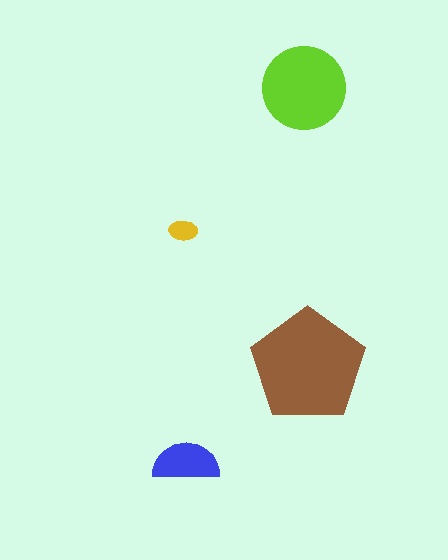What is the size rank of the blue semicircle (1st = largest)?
3rd.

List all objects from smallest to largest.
The yellow ellipse, the blue semicircle, the lime circle, the brown pentagon.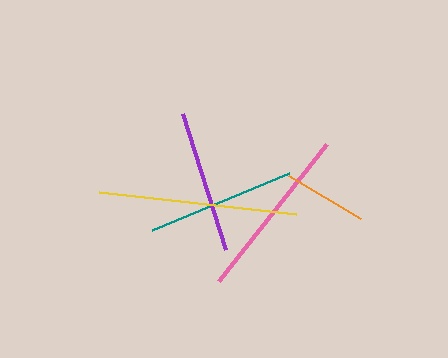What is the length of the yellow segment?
The yellow segment is approximately 198 pixels long.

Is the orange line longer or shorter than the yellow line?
The yellow line is longer than the orange line.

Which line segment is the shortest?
The orange line is the shortest at approximately 84 pixels.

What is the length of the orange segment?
The orange segment is approximately 84 pixels long.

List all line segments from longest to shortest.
From longest to shortest: yellow, pink, teal, purple, orange.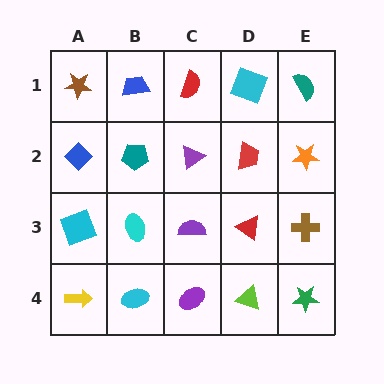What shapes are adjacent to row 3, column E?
An orange star (row 2, column E), a green star (row 4, column E), a red triangle (row 3, column D).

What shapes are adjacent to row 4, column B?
A cyan ellipse (row 3, column B), a yellow arrow (row 4, column A), a purple ellipse (row 4, column C).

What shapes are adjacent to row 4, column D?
A red triangle (row 3, column D), a purple ellipse (row 4, column C), a green star (row 4, column E).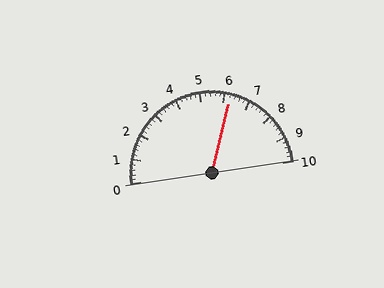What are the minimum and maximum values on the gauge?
The gauge ranges from 0 to 10.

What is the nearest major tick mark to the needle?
The nearest major tick mark is 6.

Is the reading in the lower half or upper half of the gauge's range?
The reading is in the upper half of the range (0 to 10).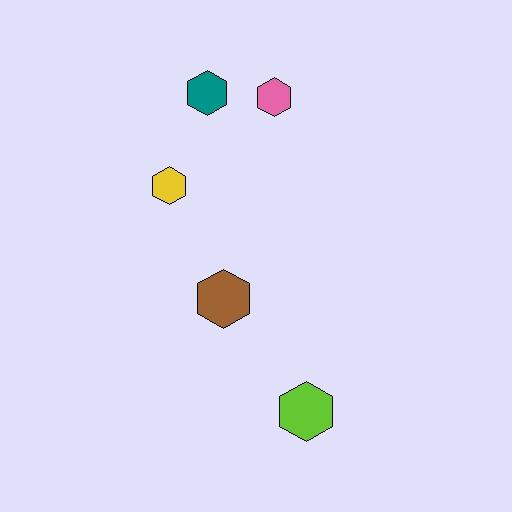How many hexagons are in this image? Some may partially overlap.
There are 5 hexagons.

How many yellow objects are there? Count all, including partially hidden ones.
There is 1 yellow object.